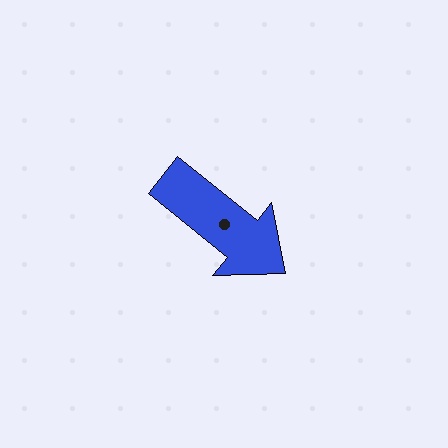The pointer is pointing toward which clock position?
Roughly 4 o'clock.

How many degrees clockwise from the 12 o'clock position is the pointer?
Approximately 129 degrees.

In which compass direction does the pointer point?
Southeast.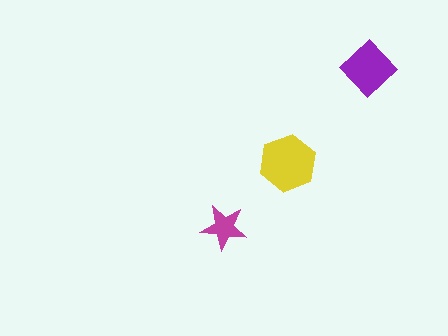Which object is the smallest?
The magenta star.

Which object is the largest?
The yellow hexagon.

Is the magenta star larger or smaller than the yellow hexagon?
Smaller.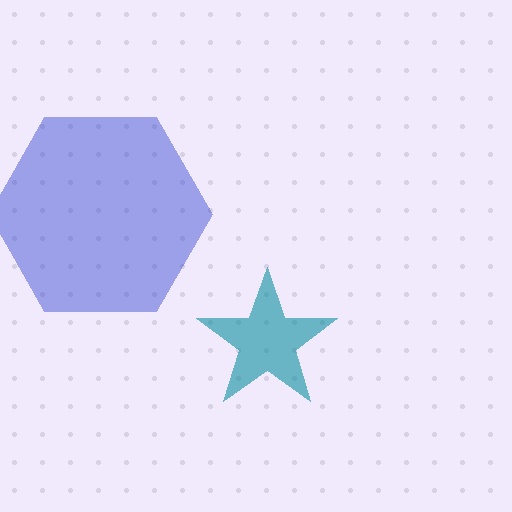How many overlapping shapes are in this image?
There are 2 overlapping shapes in the image.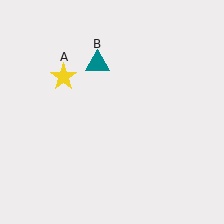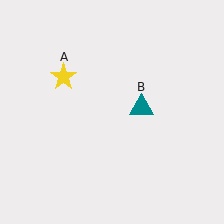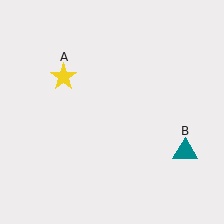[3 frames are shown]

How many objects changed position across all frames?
1 object changed position: teal triangle (object B).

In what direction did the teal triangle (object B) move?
The teal triangle (object B) moved down and to the right.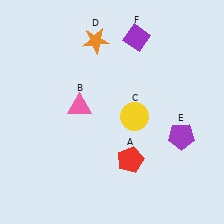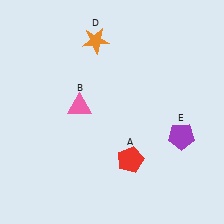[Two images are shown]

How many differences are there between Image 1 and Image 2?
There are 2 differences between the two images.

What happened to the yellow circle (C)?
The yellow circle (C) was removed in Image 2. It was in the bottom-right area of Image 1.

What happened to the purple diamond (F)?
The purple diamond (F) was removed in Image 2. It was in the top-right area of Image 1.